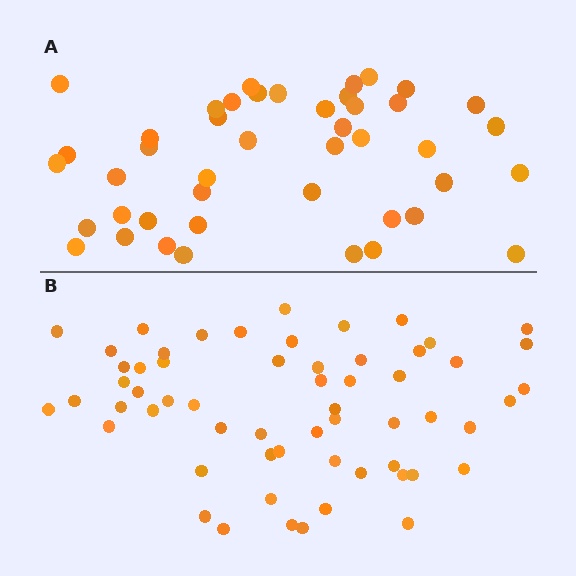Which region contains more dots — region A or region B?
Region B (the bottom region) has more dots.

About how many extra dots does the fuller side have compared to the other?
Region B has approximately 15 more dots than region A.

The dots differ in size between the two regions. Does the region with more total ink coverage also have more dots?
No. Region A has more total ink coverage because its dots are larger, but region B actually contains more individual dots. Total area can be misleading — the number of items is what matters here.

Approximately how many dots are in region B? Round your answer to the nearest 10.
About 60 dots. (The exact count is 59, which rounds to 60.)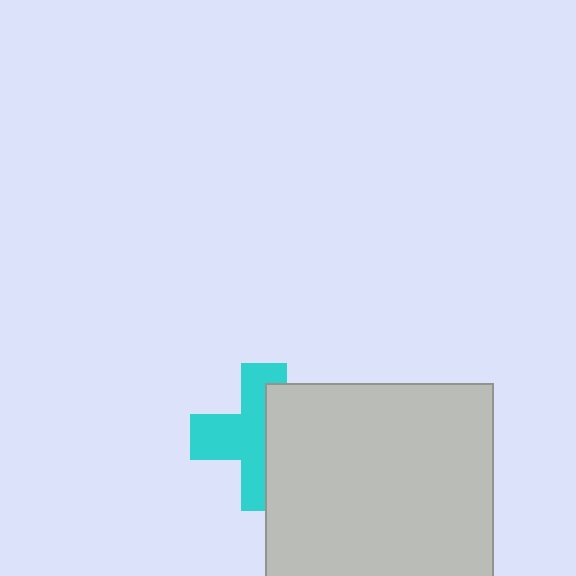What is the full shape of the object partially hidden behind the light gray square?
The partially hidden object is a cyan cross.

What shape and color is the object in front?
The object in front is a light gray square.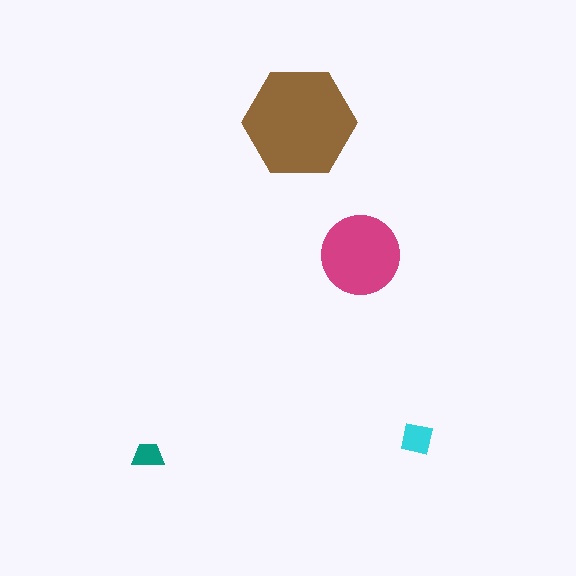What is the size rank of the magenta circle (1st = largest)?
2nd.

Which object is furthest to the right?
The cyan square is rightmost.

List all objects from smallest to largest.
The teal trapezoid, the cyan square, the magenta circle, the brown hexagon.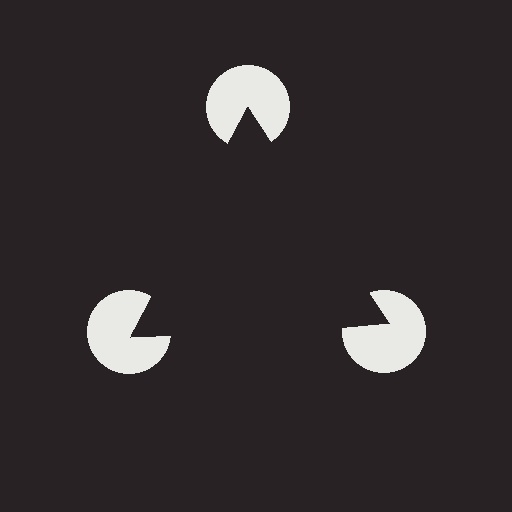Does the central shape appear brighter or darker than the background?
It typically appears slightly darker than the background, even though no actual brightness change is drawn.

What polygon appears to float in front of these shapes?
An illusory triangle — its edges are inferred from the aligned wedge cuts in the pac-man discs, not physically drawn.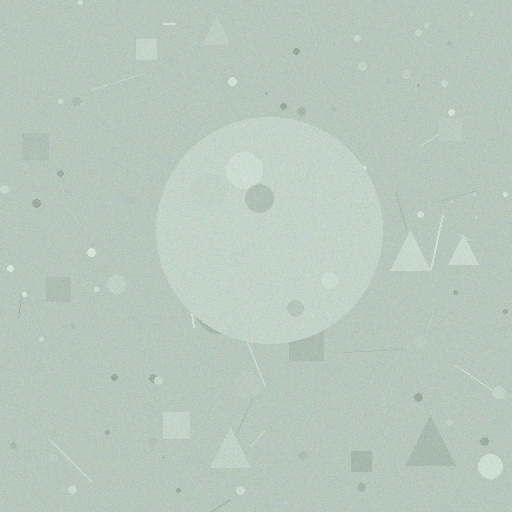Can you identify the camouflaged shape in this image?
The camouflaged shape is a circle.